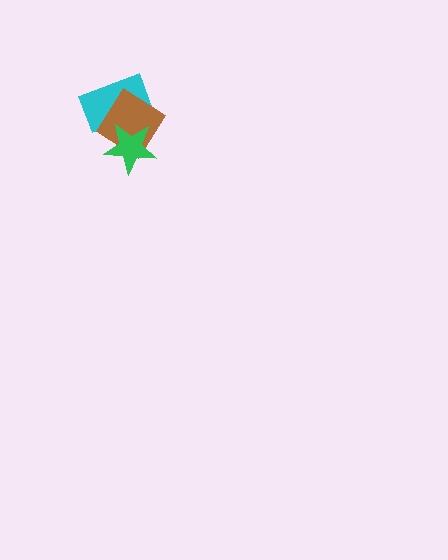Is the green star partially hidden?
No, no other shape covers it.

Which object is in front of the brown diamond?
The green star is in front of the brown diamond.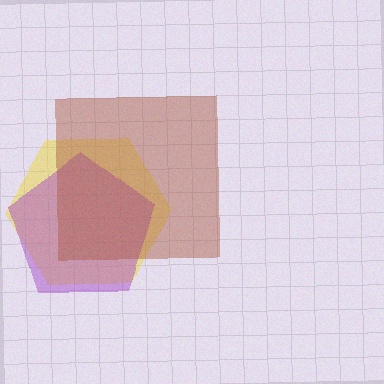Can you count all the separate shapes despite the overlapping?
Yes, there are 3 separate shapes.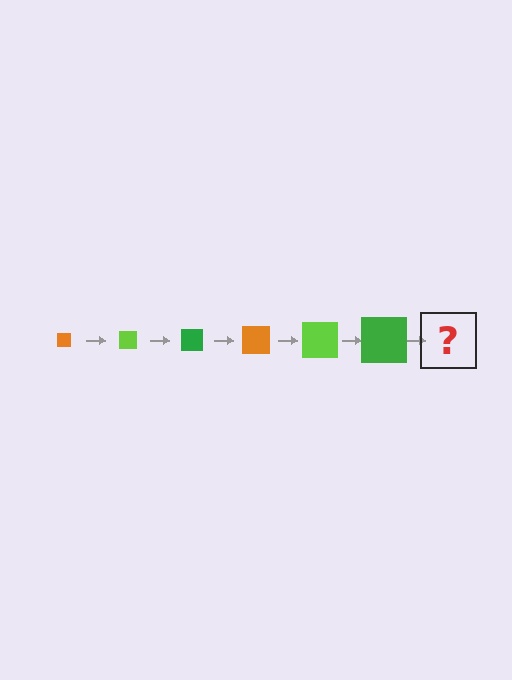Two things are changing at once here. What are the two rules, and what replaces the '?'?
The two rules are that the square grows larger each step and the color cycles through orange, lime, and green. The '?' should be an orange square, larger than the previous one.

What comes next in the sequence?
The next element should be an orange square, larger than the previous one.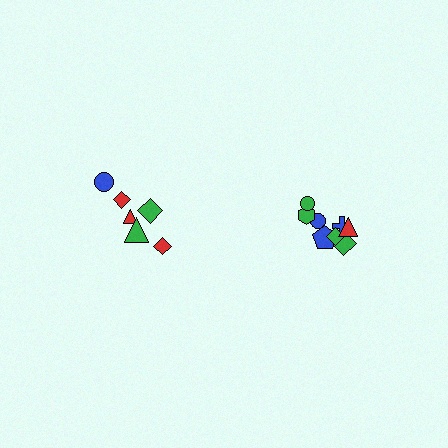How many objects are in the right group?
There are 8 objects.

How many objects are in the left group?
There are 6 objects.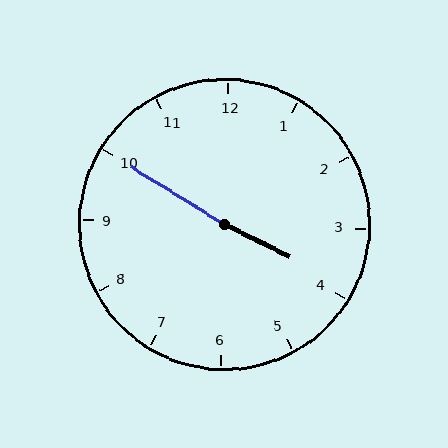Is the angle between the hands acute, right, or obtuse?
It is obtuse.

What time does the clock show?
3:50.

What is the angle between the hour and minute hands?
Approximately 175 degrees.